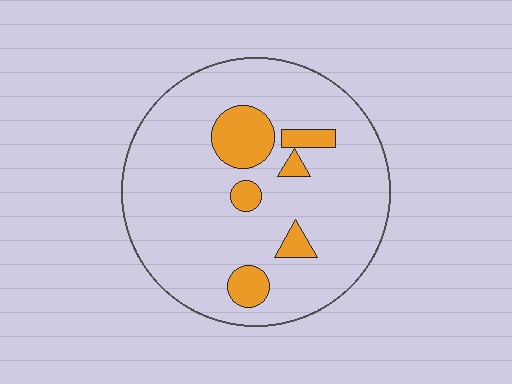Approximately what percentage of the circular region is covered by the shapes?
Approximately 15%.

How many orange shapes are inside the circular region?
6.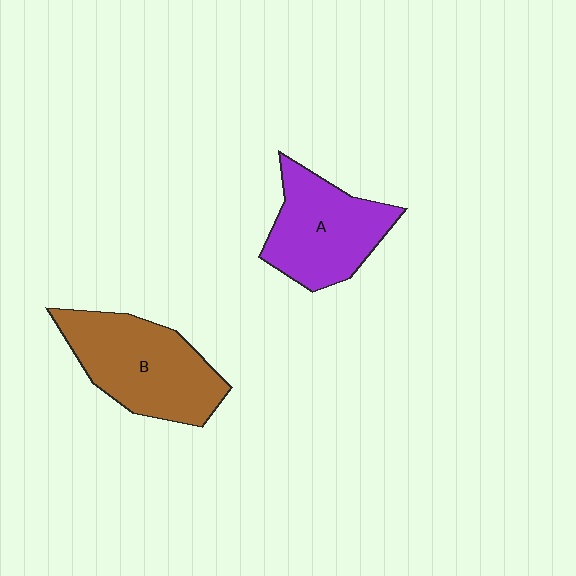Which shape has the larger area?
Shape B (brown).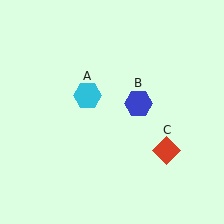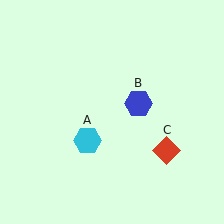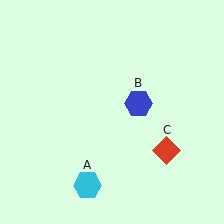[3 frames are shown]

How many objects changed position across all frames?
1 object changed position: cyan hexagon (object A).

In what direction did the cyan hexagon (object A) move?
The cyan hexagon (object A) moved down.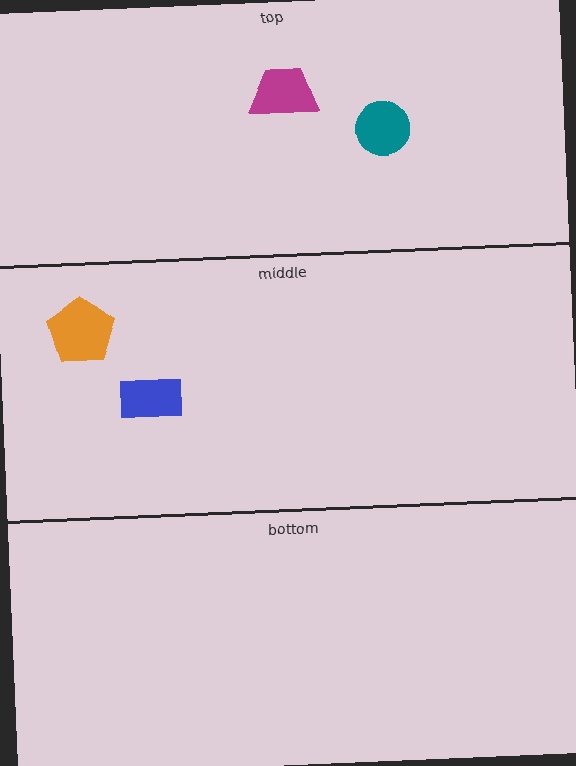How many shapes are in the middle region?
2.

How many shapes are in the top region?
2.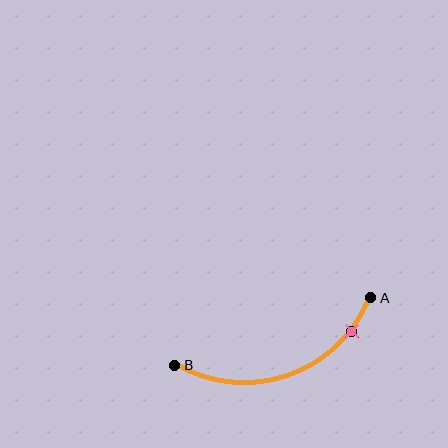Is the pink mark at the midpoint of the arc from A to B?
No. The pink mark lies on the arc but is closer to endpoint A. The arc midpoint would be at the point on the curve equidistant along the arc from both A and B.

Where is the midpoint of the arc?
The arc midpoint is the point on the curve farthest from the straight line joining A and B. It sits below that line.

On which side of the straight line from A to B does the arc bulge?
The arc bulges below the straight line connecting A and B.